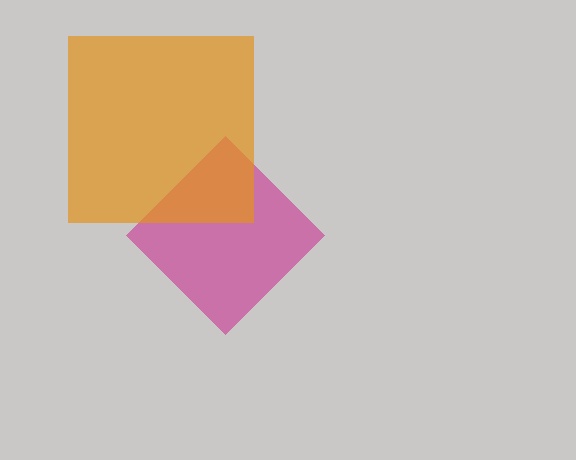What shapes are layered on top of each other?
The layered shapes are: a magenta diamond, an orange square.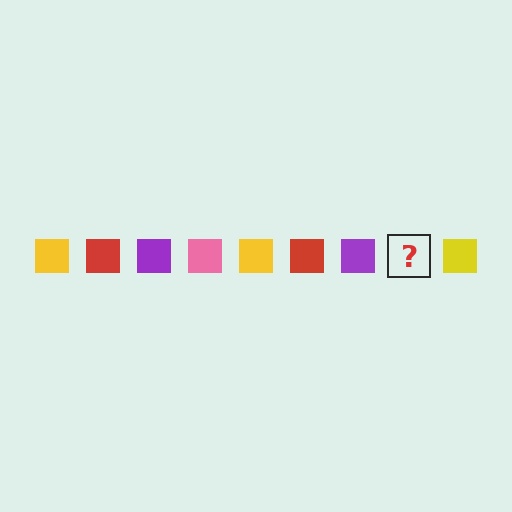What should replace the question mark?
The question mark should be replaced with a pink square.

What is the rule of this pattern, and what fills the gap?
The rule is that the pattern cycles through yellow, red, purple, pink squares. The gap should be filled with a pink square.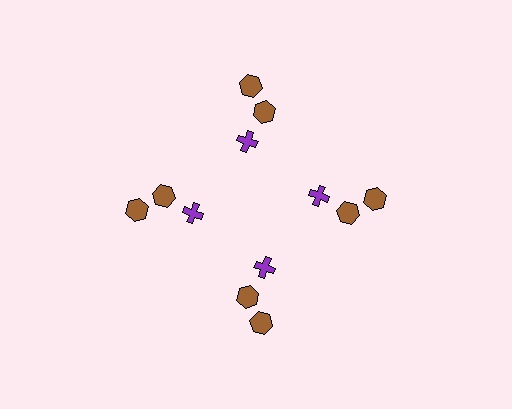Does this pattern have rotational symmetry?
Yes, this pattern has 4-fold rotational symmetry. It looks the same after rotating 90 degrees around the center.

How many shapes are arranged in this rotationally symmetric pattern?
There are 12 shapes, arranged in 4 groups of 3.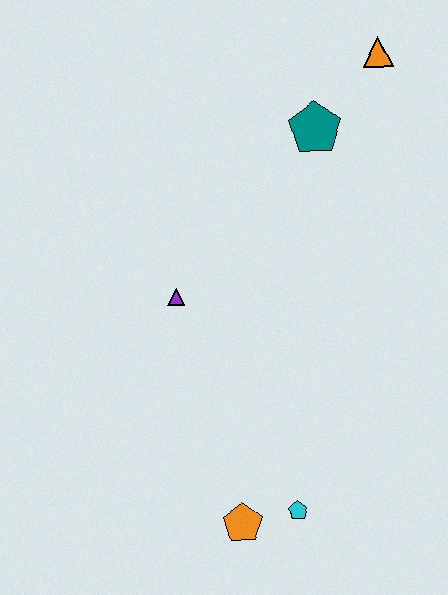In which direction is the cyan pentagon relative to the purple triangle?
The cyan pentagon is below the purple triangle.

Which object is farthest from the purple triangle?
The orange triangle is farthest from the purple triangle.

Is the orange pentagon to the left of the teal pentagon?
Yes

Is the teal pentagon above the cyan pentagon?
Yes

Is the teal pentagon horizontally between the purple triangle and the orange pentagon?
No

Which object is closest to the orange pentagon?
The cyan pentagon is closest to the orange pentagon.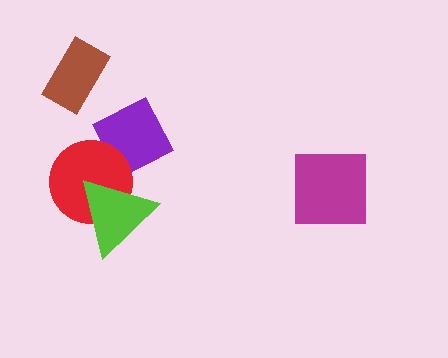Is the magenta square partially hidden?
No, no other shape covers it.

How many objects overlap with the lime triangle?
2 objects overlap with the lime triangle.